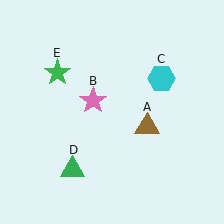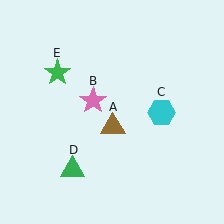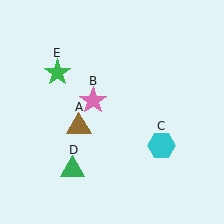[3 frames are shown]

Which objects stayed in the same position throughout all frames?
Pink star (object B) and green triangle (object D) and green star (object E) remained stationary.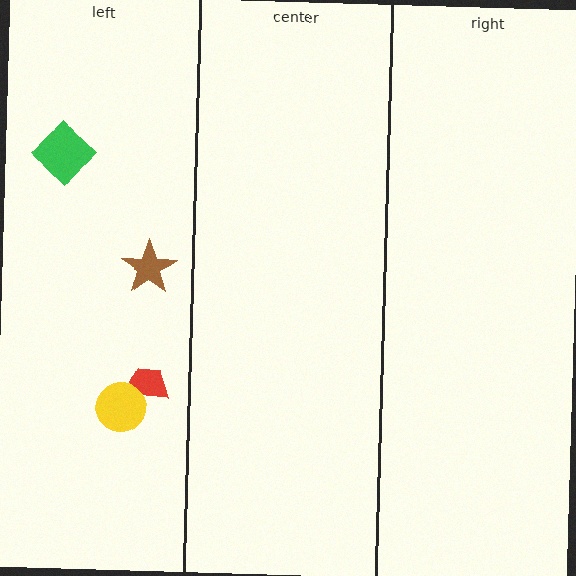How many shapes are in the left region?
4.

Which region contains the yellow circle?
The left region.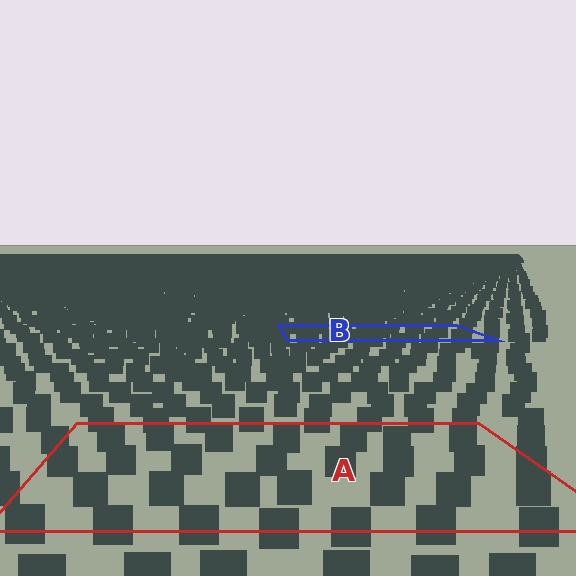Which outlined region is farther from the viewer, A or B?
Region B is farther from the viewer — the texture elements inside it appear smaller and more densely packed.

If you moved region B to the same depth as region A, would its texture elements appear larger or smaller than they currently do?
They would appear larger. At a closer depth, the same texture elements are projected at a bigger on-screen size.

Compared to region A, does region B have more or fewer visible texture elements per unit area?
Region B has more texture elements per unit area — they are packed more densely because it is farther away.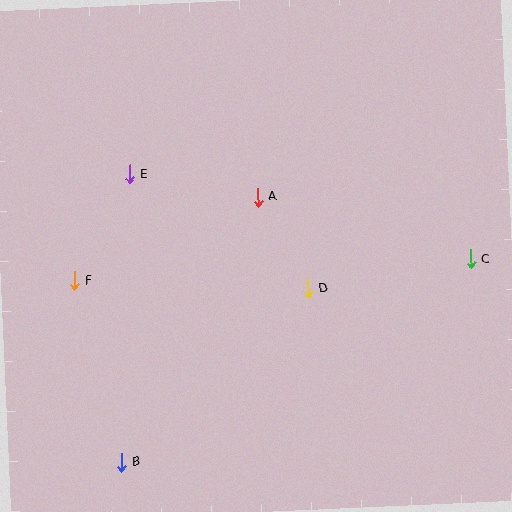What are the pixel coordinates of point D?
Point D is at (308, 288).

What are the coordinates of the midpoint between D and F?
The midpoint between D and F is at (191, 285).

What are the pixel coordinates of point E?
Point E is at (130, 174).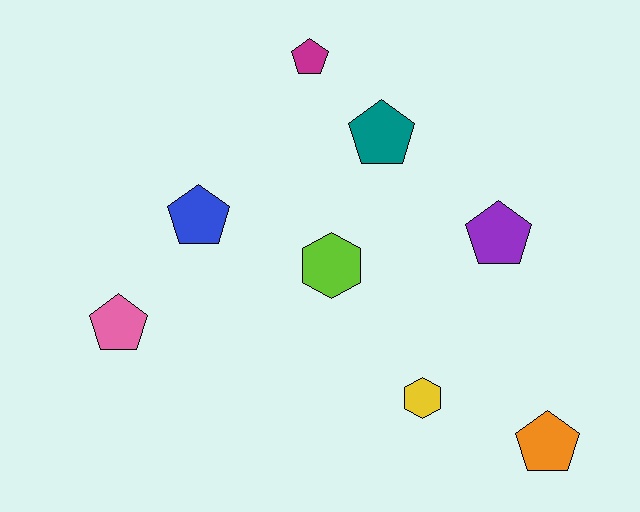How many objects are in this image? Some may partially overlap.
There are 8 objects.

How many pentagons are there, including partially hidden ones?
There are 6 pentagons.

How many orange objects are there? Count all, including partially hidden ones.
There is 1 orange object.